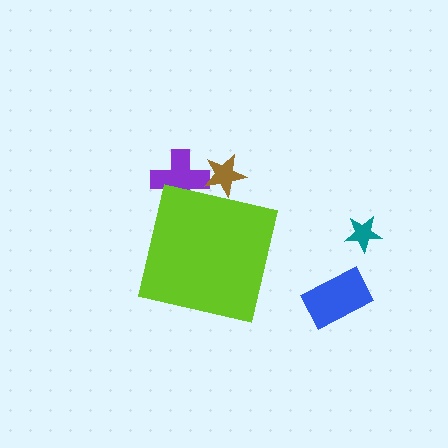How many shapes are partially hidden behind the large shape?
2 shapes are partially hidden.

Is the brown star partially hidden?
Yes, the brown star is partially hidden behind the lime square.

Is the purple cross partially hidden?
Yes, the purple cross is partially hidden behind the lime square.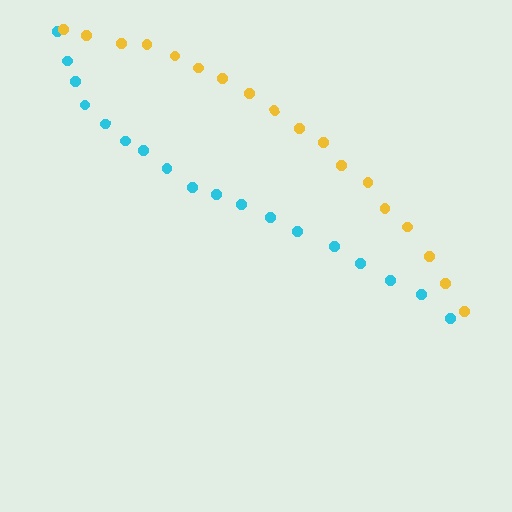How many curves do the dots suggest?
There are 2 distinct paths.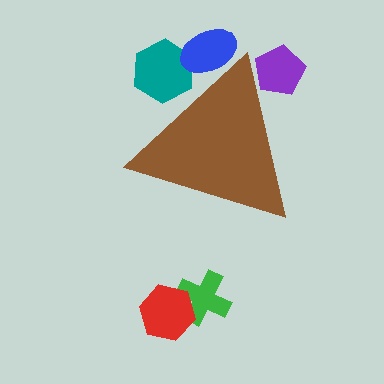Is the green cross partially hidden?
No, the green cross is fully visible.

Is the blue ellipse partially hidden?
Yes, the blue ellipse is partially hidden behind the brown triangle.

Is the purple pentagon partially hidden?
Yes, the purple pentagon is partially hidden behind the brown triangle.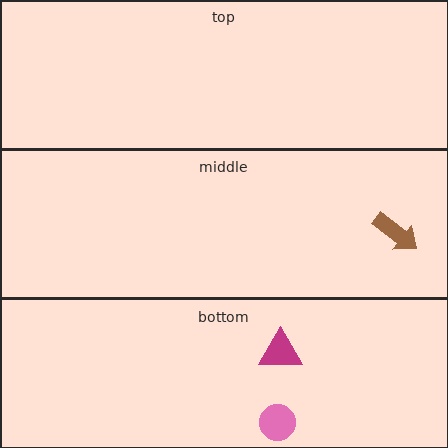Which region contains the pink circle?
The bottom region.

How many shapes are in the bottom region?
2.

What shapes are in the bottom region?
The pink circle, the magenta triangle.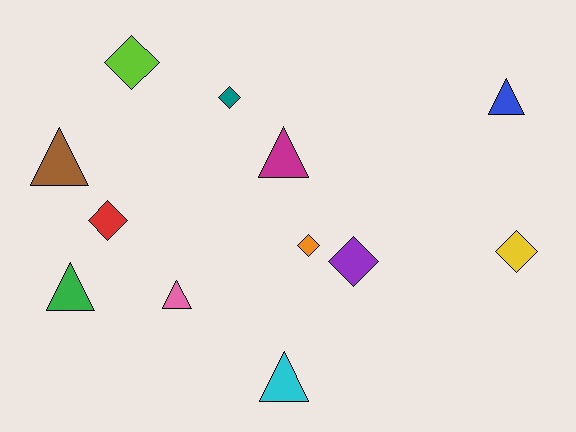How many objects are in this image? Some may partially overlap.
There are 12 objects.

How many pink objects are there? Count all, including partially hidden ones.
There is 1 pink object.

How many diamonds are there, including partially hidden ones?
There are 6 diamonds.